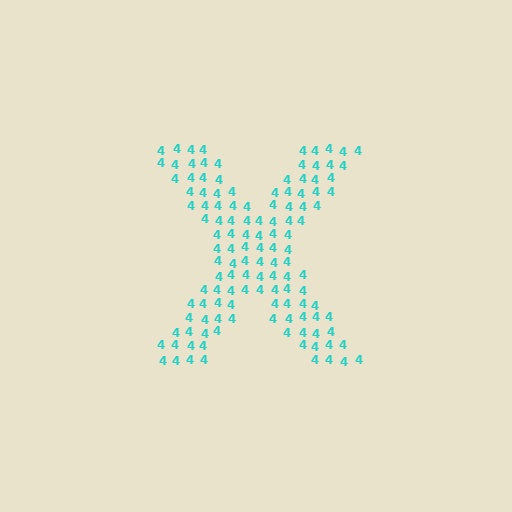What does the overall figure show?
The overall figure shows the letter X.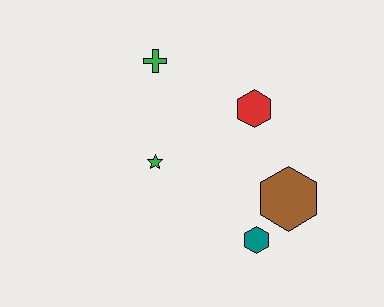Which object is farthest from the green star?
The brown hexagon is farthest from the green star.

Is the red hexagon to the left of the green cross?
No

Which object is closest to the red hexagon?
The brown hexagon is closest to the red hexagon.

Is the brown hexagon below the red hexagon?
Yes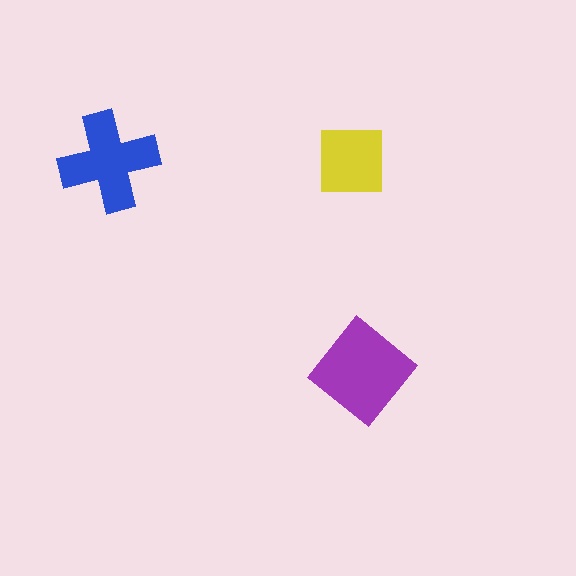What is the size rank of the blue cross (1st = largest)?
2nd.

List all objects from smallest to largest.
The yellow square, the blue cross, the purple diamond.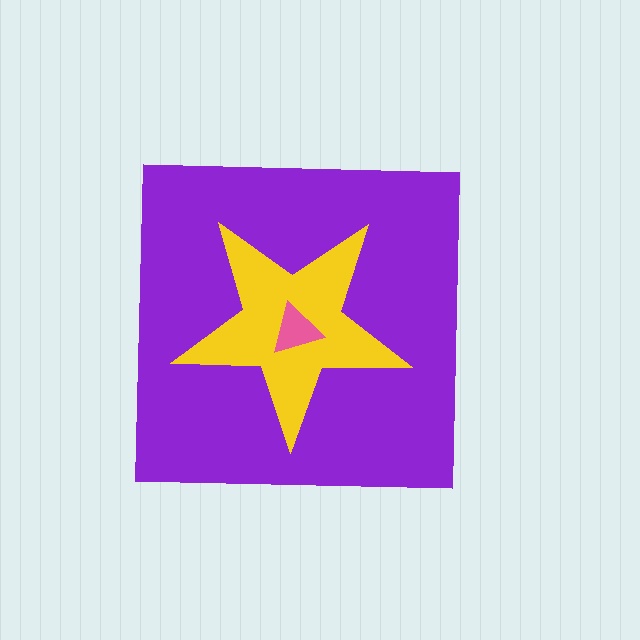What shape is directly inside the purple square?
The yellow star.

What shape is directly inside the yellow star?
The pink triangle.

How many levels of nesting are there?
3.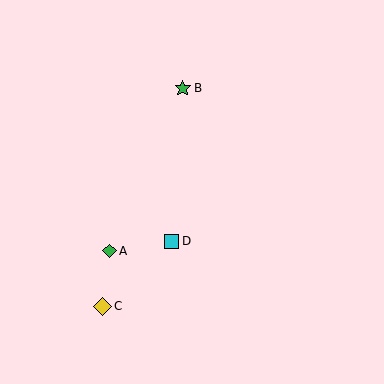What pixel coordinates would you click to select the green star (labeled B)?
Click at (183, 88) to select the green star B.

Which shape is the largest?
The yellow diamond (labeled C) is the largest.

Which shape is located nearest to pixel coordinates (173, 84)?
The green star (labeled B) at (183, 88) is nearest to that location.